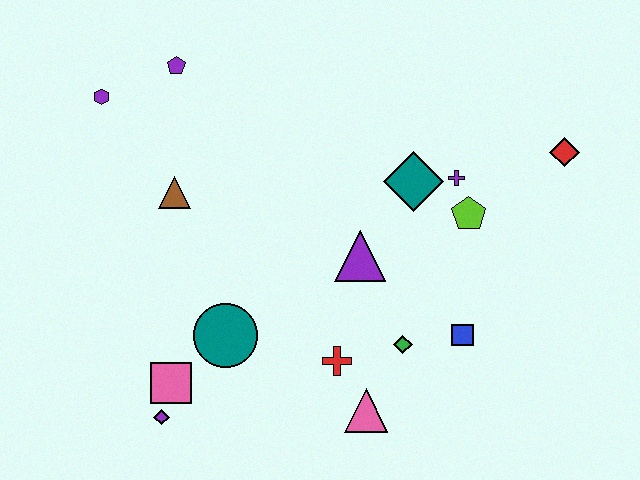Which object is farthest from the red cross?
The purple hexagon is farthest from the red cross.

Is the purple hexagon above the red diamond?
Yes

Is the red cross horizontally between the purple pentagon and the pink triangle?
Yes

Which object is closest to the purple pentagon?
The purple hexagon is closest to the purple pentagon.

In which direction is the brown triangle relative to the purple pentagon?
The brown triangle is below the purple pentagon.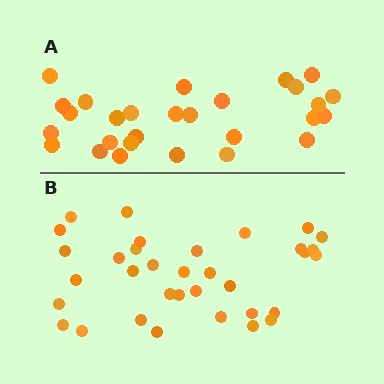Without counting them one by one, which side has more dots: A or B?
Region B (the bottom region) has more dots.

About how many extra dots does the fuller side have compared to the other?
Region B has about 6 more dots than region A.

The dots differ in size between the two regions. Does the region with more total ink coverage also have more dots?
No. Region A has more total ink coverage because its dots are larger, but region B actually contains more individual dots. Total area can be misleading — the number of items is what matters here.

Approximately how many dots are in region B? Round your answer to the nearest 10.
About 30 dots. (The exact count is 34, which rounds to 30.)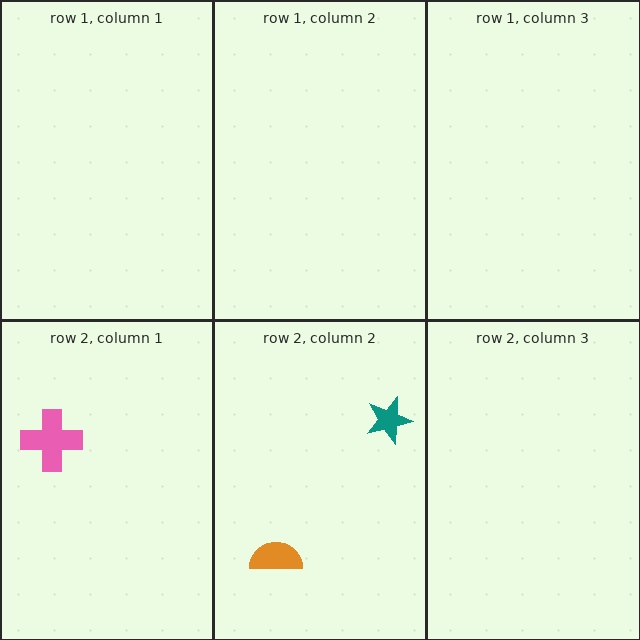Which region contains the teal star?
The row 2, column 2 region.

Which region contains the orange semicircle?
The row 2, column 2 region.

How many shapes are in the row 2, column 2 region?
2.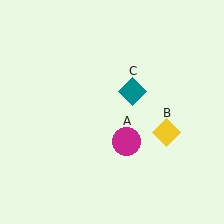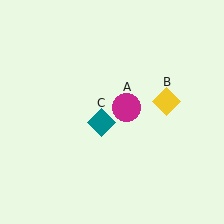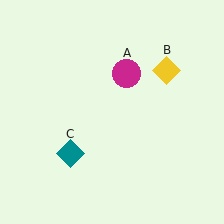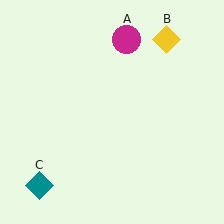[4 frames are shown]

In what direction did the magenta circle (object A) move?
The magenta circle (object A) moved up.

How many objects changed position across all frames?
3 objects changed position: magenta circle (object A), yellow diamond (object B), teal diamond (object C).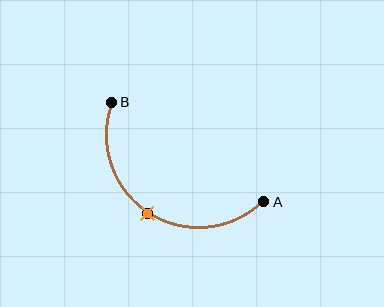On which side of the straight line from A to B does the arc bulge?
The arc bulges below the straight line connecting A and B.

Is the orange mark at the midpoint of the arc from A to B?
Yes. The orange mark lies on the arc at equal arc-length from both A and B — it is the arc midpoint.